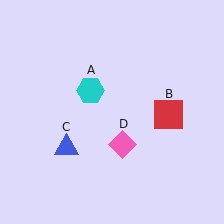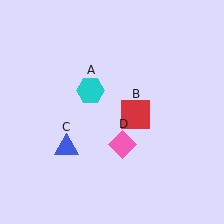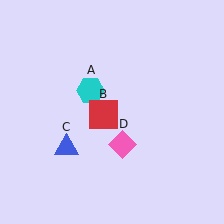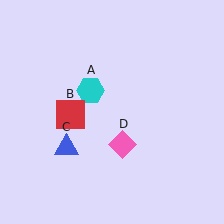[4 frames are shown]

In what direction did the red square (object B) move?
The red square (object B) moved left.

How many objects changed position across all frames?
1 object changed position: red square (object B).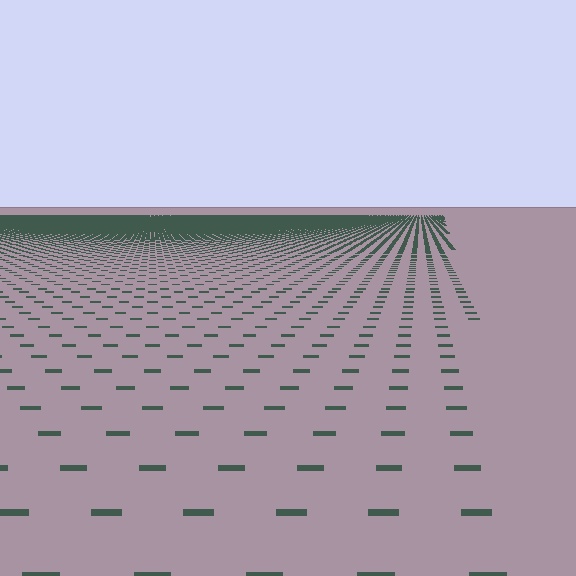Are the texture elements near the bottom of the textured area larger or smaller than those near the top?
Larger. Near the bottom, elements are closer to the viewer and appear at a bigger on-screen size.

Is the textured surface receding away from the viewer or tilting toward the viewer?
The surface is receding away from the viewer. Texture elements get smaller and denser toward the top.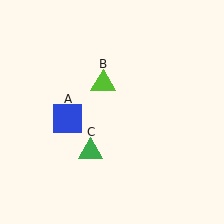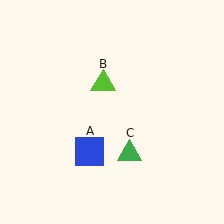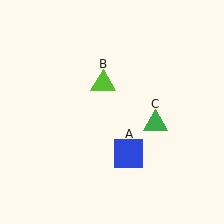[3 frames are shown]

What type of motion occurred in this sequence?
The blue square (object A), green triangle (object C) rotated counterclockwise around the center of the scene.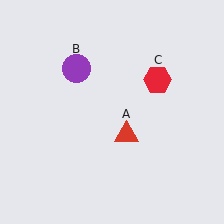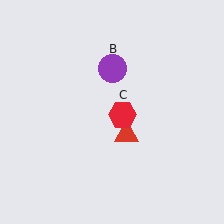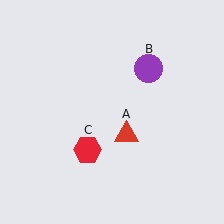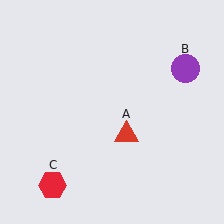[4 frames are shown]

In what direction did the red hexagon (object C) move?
The red hexagon (object C) moved down and to the left.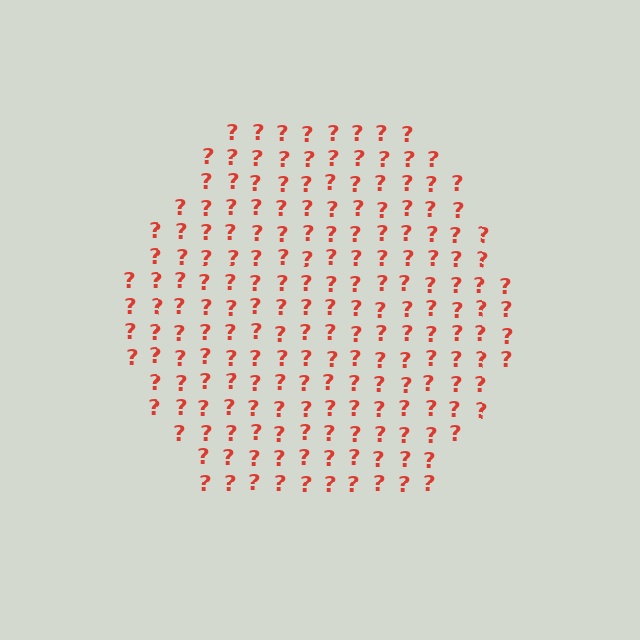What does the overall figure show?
The overall figure shows a hexagon.